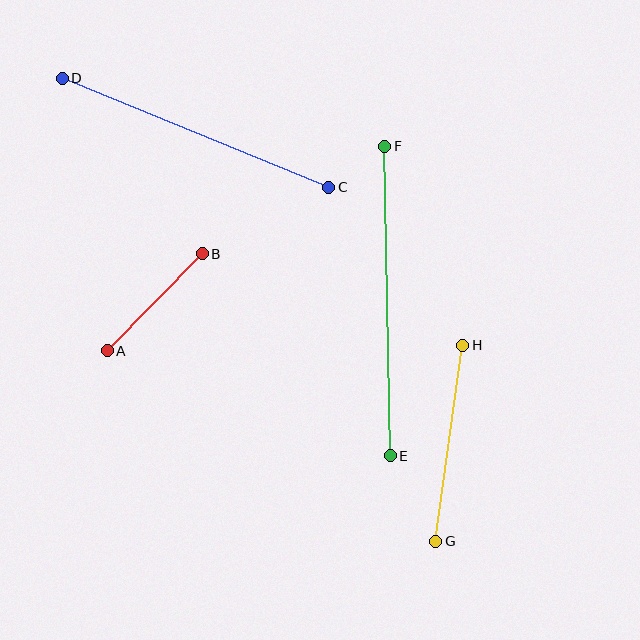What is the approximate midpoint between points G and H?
The midpoint is at approximately (449, 443) pixels.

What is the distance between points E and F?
The distance is approximately 310 pixels.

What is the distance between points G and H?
The distance is approximately 198 pixels.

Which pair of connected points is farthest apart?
Points E and F are farthest apart.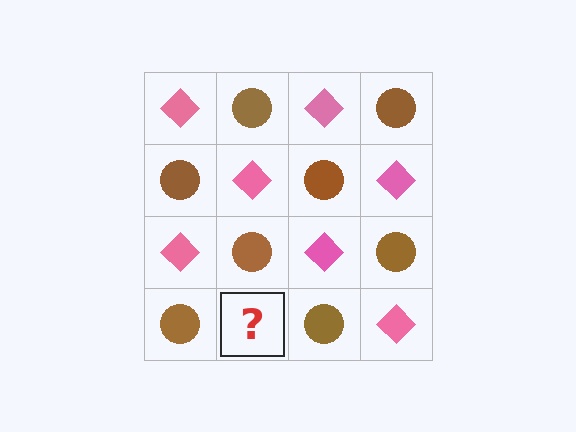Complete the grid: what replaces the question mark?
The question mark should be replaced with a pink diamond.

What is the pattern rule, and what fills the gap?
The rule is that it alternates pink diamond and brown circle in a checkerboard pattern. The gap should be filled with a pink diamond.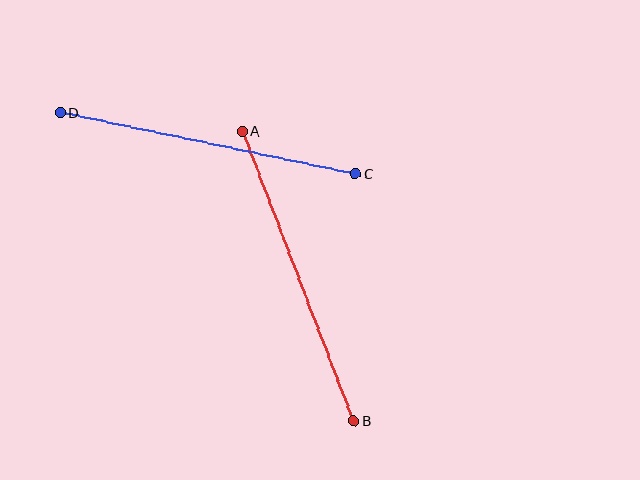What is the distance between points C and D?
The distance is approximately 302 pixels.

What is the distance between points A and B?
The distance is approximately 310 pixels.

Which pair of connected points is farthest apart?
Points A and B are farthest apart.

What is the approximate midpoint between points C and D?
The midpoint is at approximately (208, 143) pixels.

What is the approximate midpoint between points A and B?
The midpoint is at approximately (298, 276) pixels.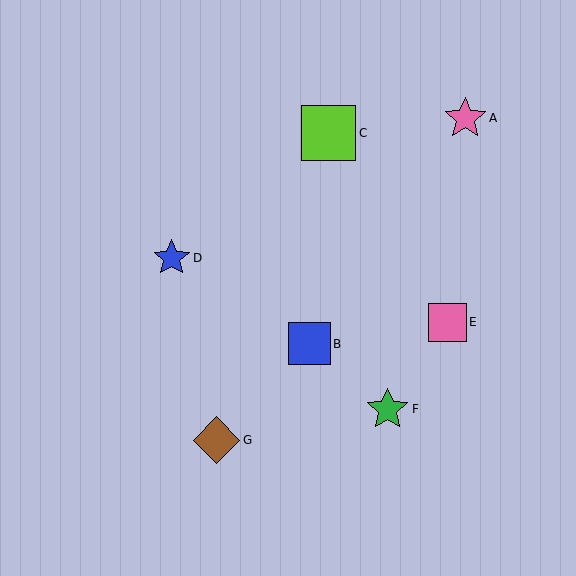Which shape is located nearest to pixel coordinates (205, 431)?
The brown diamond (labeled G) at (216, 440) is nearest to that location.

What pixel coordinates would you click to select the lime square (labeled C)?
Click at (329, 133) to select the lime square C.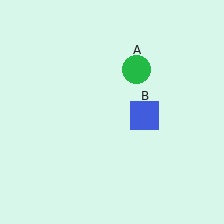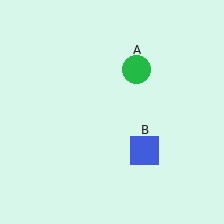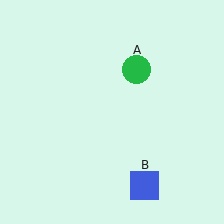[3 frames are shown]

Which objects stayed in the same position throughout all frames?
Green circle (object A) remained stationary.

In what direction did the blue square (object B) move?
The blue square (object B) moved down.